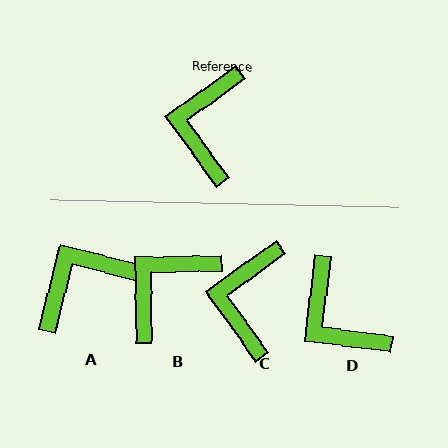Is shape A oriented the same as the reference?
No, it is off by about 50 degrees.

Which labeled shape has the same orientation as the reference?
C.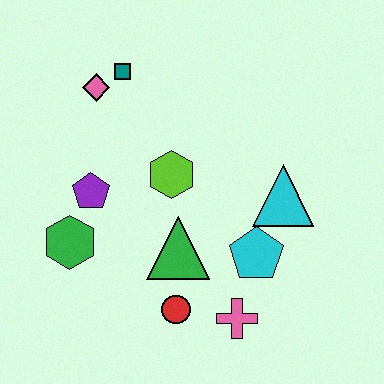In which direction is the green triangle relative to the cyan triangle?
The green triangle is to the left of the cyan triangle.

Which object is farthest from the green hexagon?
The cyan triangle is farthest from the green hexagon.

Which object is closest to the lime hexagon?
The green triangle is closest to the lime hexagon.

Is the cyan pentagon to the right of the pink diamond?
Yes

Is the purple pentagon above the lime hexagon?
No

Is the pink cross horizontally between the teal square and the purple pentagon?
No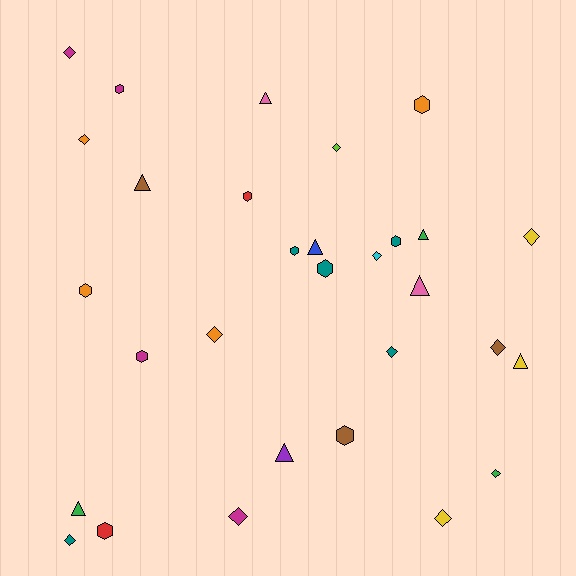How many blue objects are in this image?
There is 1 blue object.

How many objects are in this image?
There are 30 objects.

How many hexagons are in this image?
There are 10 hexagons.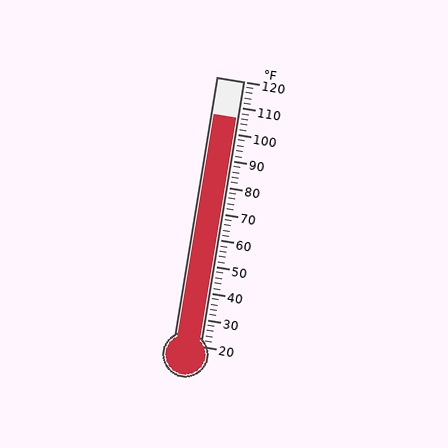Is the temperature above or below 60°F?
The temperature is above 60°F.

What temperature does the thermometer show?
The thermometer shows approximately 106°F.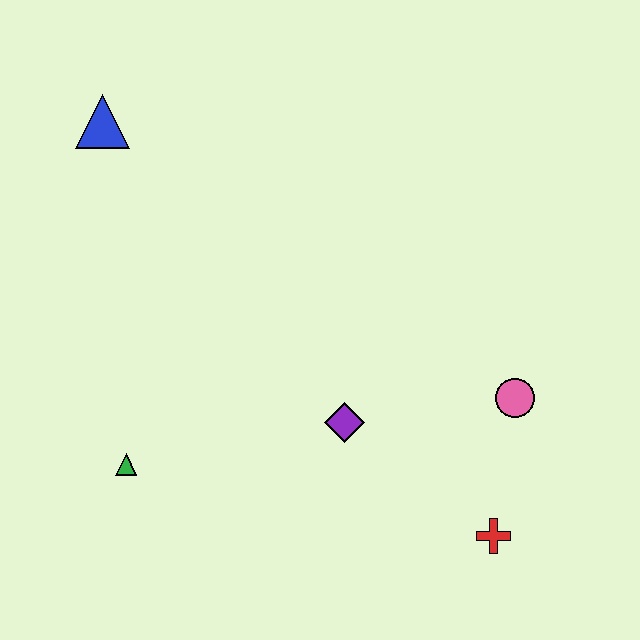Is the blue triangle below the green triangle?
No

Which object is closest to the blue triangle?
The green triangle is closest to the blue triangle.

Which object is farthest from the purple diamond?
The blue triangle is farthest from the purple diamond.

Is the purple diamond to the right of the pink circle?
No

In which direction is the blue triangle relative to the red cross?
The blue triangle is above the red cross.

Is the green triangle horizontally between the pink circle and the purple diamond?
No